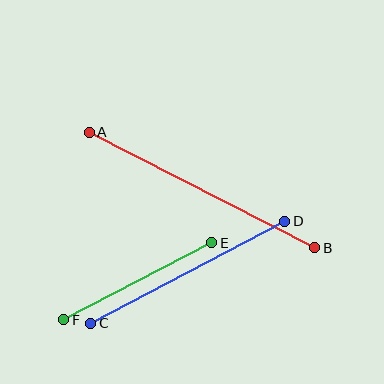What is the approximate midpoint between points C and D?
The midpoint is at approximately (188, 272) pixels.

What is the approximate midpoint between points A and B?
The midpoint is at approximately (202, 190) pixels.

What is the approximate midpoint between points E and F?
The midpoint is at approximately (138, 281) pixels.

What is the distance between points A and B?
The distance is approximately 253 pixels.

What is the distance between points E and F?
The distance is approximately 167 pixels.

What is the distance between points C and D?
The distance is approximately 219 pixels.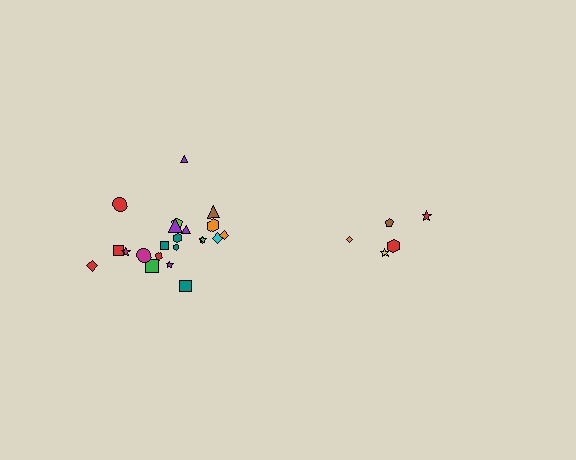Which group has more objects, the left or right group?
The left group.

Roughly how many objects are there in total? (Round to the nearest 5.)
Roughly 25 objects in total.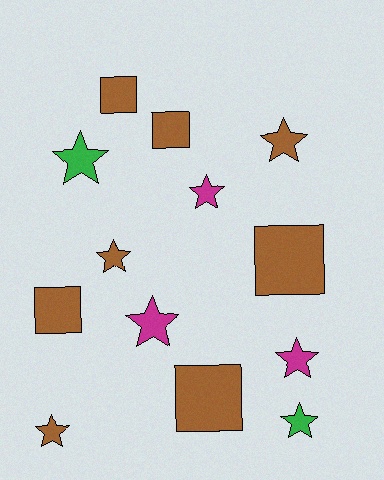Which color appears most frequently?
Brown, with 8 objects.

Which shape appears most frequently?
Star, with 8 objects.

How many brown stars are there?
There are 3 brown stars.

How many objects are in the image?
There are 13 objects.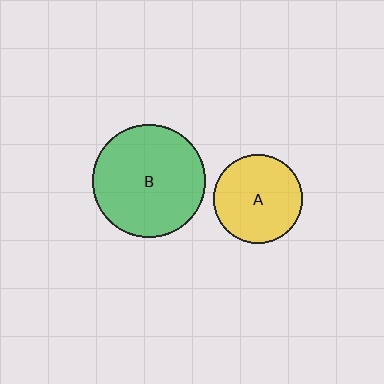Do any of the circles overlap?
No, none of the circles overlap.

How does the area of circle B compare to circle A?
Approximately 1.6 times.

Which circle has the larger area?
Circle B (green).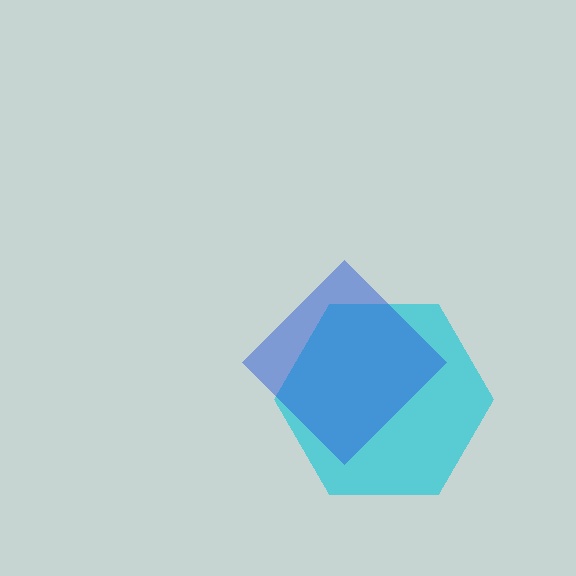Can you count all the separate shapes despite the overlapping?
Yes, there are 2 separate shapes.